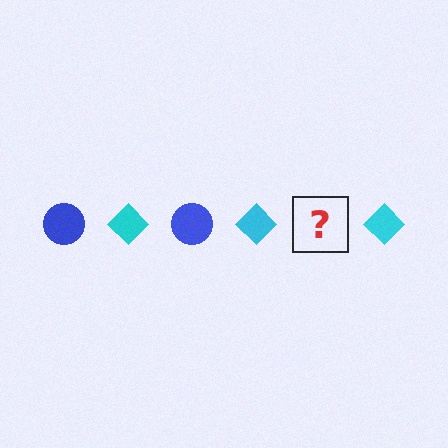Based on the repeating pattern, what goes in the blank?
The blank should be a blue circle.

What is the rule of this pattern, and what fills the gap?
The rule is that the pattern alternates between blue circle and cyan diamond. The gap should be filled with a blue circle.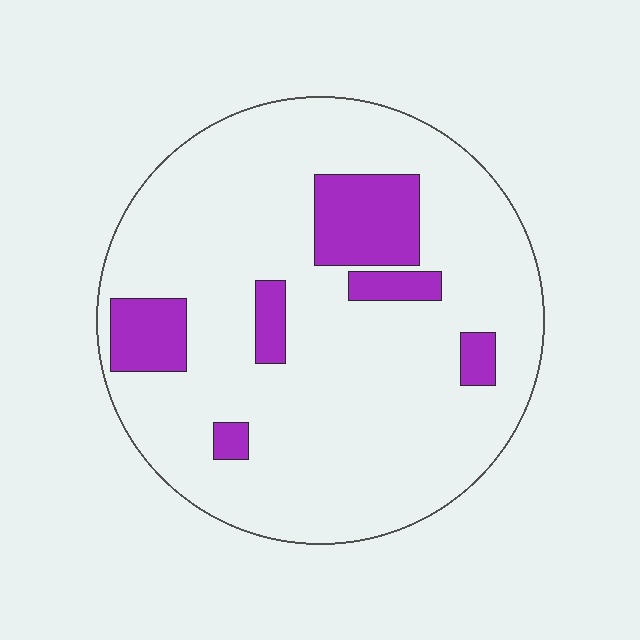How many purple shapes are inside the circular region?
6.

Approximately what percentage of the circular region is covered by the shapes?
Approximately 15%.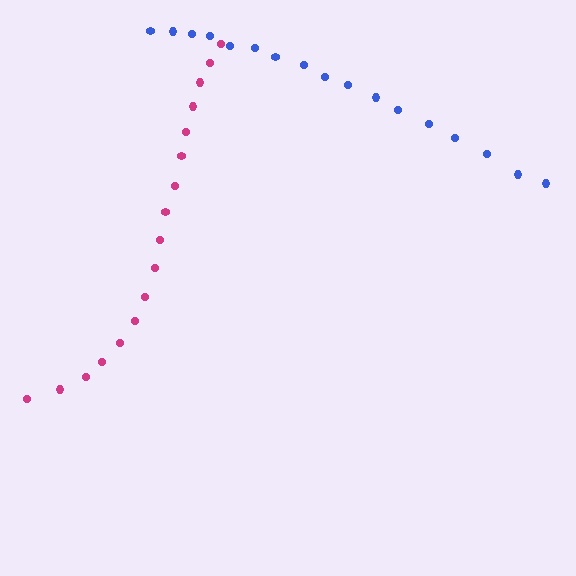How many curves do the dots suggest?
There are 2 distinct paths.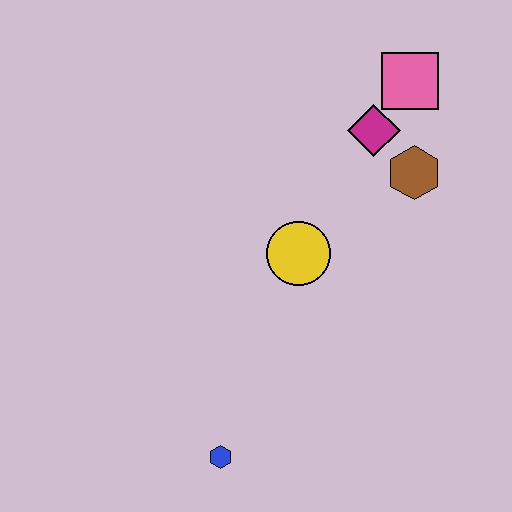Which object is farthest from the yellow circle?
The blue hexagon is farthest from the yellow circle.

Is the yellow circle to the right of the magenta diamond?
No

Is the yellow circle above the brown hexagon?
No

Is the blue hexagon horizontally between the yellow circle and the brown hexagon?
No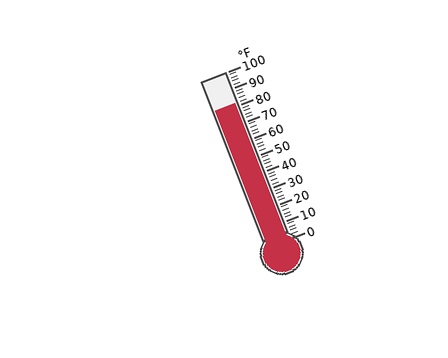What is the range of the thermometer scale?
The thermometer scale ranges from 0°F to 100°F.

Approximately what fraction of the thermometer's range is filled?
The thermometer is filled to approximately 80% of its range.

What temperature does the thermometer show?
The thermometer shows approximately 82°F.